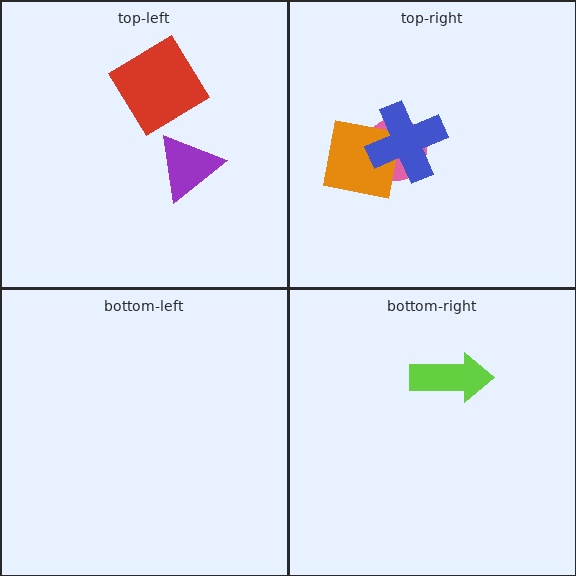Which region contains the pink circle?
The top-right region.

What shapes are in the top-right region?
The pink circle, the orange square, the blue cross.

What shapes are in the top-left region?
The red diamond, the purple triangle.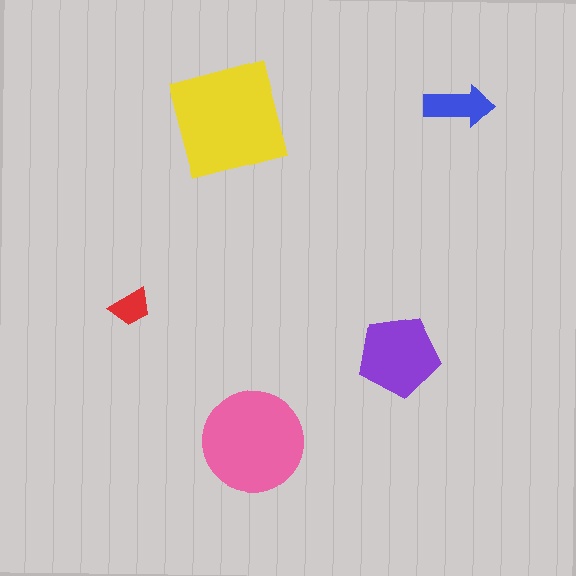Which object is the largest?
The yellow square.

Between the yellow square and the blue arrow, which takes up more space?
The yellow square.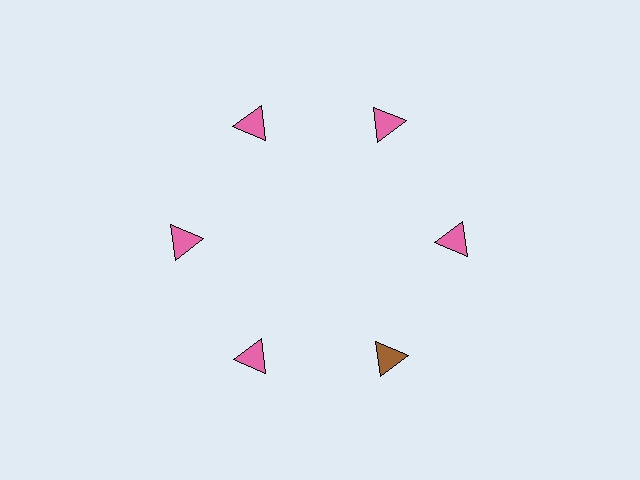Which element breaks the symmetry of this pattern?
The brown triangle at roughly the 5 o'clock position breaks the symmetry. All other shapes are pink triangles.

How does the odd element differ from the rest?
It has a different color: brown instead of pink.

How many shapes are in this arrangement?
There are 6 shapes arranged in a ring pattern.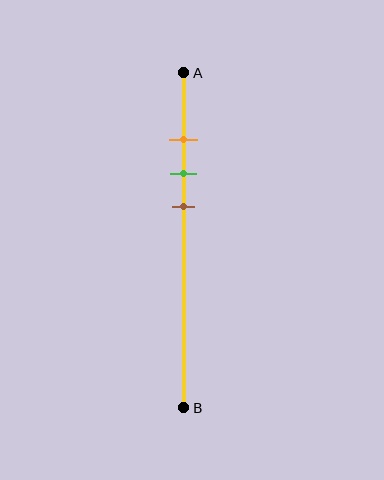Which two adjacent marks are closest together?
The orange and green marks are the closest adjacent pair.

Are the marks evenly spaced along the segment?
Yes, the marks are approximately evenly spaced.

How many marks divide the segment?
There are 3 marks dividing the segment.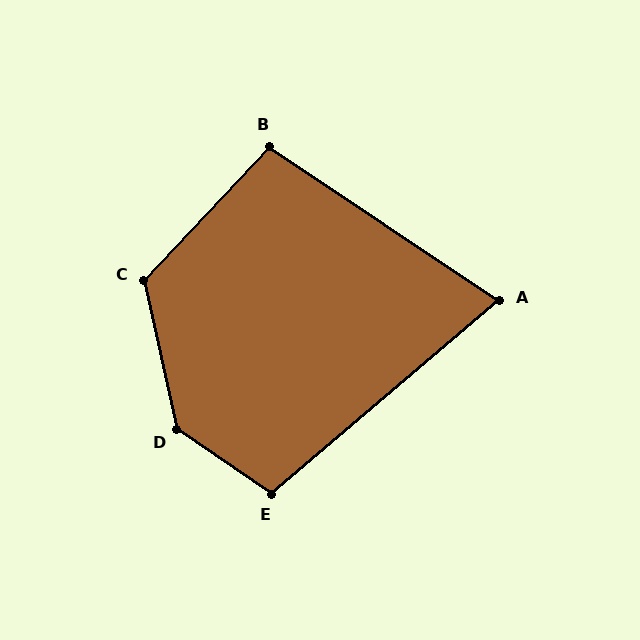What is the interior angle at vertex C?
Approximately 125 degrees (obtuse).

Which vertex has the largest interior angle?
D, at approximately 136 degrees.